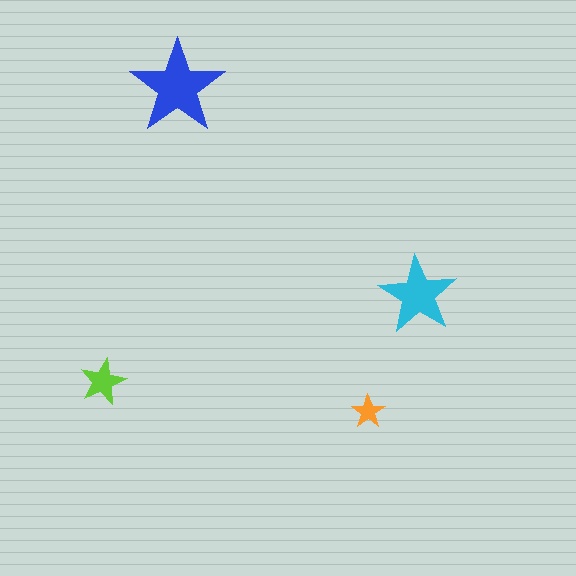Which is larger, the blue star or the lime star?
The blue one.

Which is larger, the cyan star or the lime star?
The cyan one.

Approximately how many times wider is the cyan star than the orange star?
About 2.5 times wider.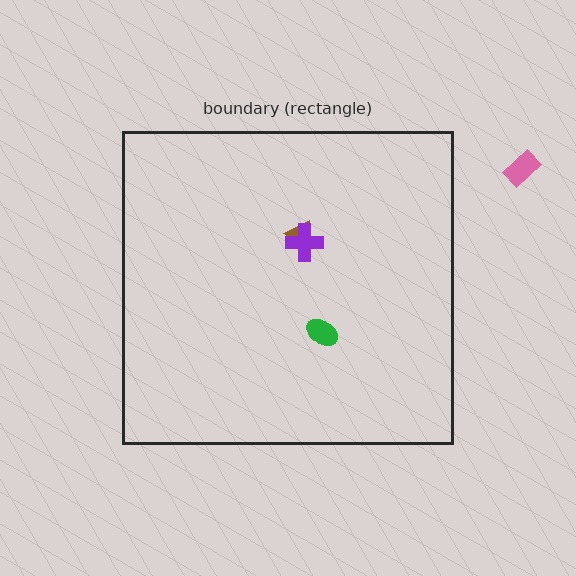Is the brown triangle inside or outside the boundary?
Inside.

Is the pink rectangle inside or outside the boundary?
Outside.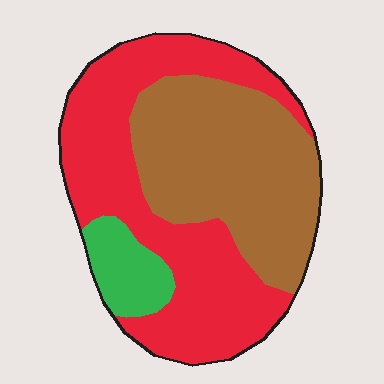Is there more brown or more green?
Brown.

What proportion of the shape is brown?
Brown covers roughly 40% of the shape.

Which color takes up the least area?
Green, at roughly 10%.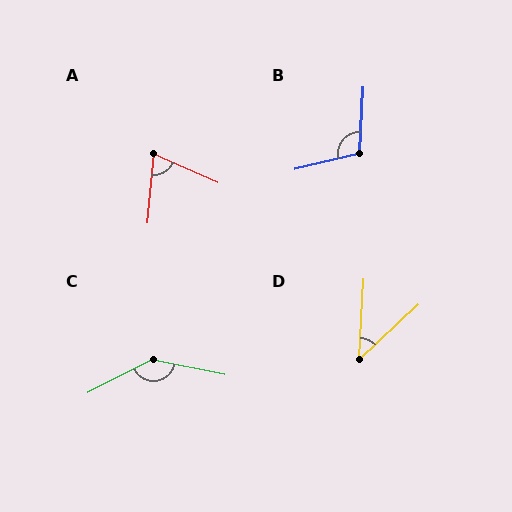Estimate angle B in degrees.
Approximately 107 degrees.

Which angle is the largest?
C, at approximately 142 degrees.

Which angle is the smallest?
D, at approximately 43 degrees.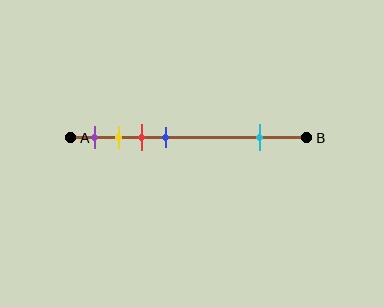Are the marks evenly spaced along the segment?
No, the marks are not evenly spaced.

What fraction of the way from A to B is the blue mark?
The blue mark is approximately 40% (0.4) of the way from A to B.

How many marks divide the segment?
There are 5 marks dividing the segment.